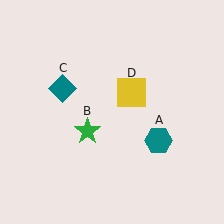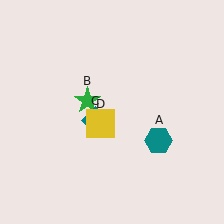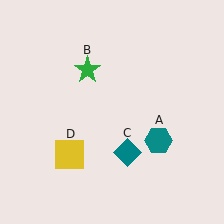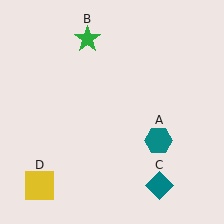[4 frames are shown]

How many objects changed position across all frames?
3 objects changed position: green star (object B), teal diamond (object C), yellow square (object D).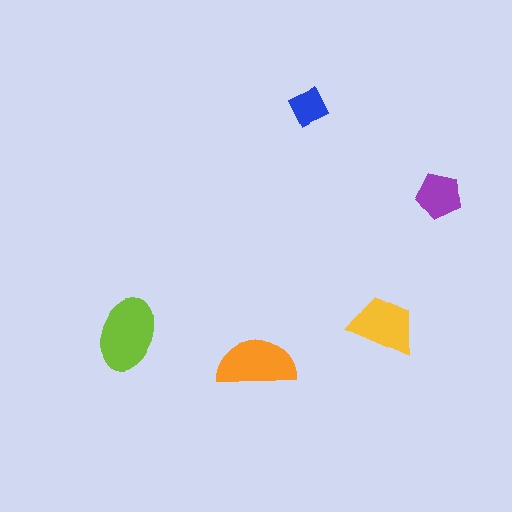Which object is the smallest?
The blue diamond.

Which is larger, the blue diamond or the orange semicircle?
The orange semicircle.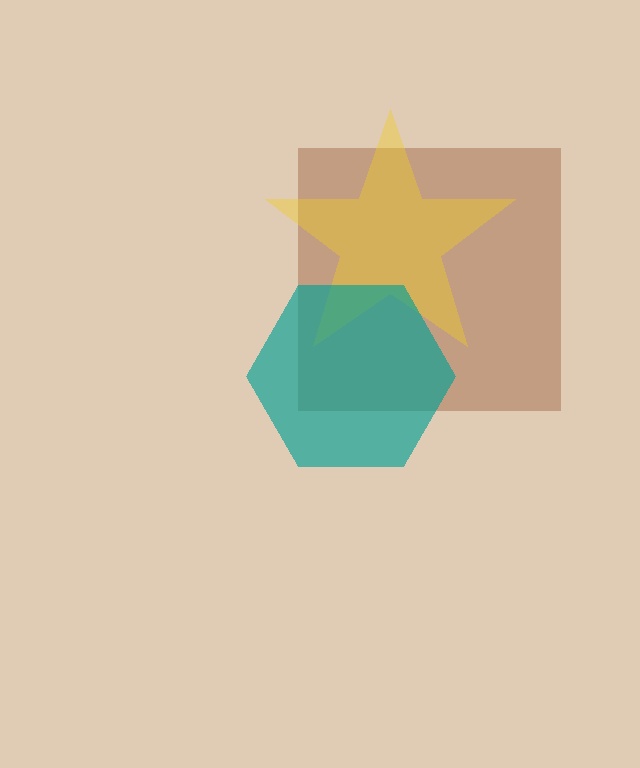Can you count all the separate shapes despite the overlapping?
Yes, there are 3 separate shapes.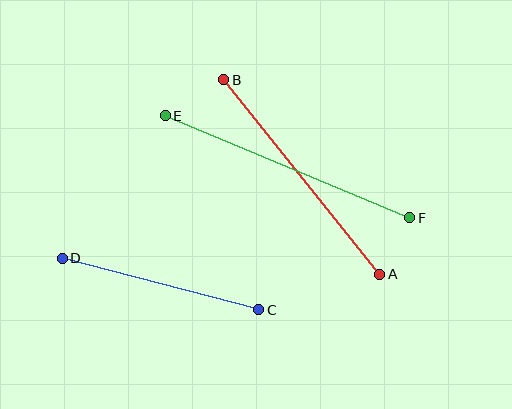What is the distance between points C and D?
The distance is approximately 203 pixels.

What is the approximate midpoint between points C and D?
The midpoint is at approximately (161, 284) pixels.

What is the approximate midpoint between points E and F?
The midpoint is at approximately (288, 167) pixels.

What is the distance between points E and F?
The distance is approximately 265 pixels.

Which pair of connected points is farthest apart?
Points E and F are farthest apart.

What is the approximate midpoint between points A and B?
The midpoint is at approximately (302, 177) pixels.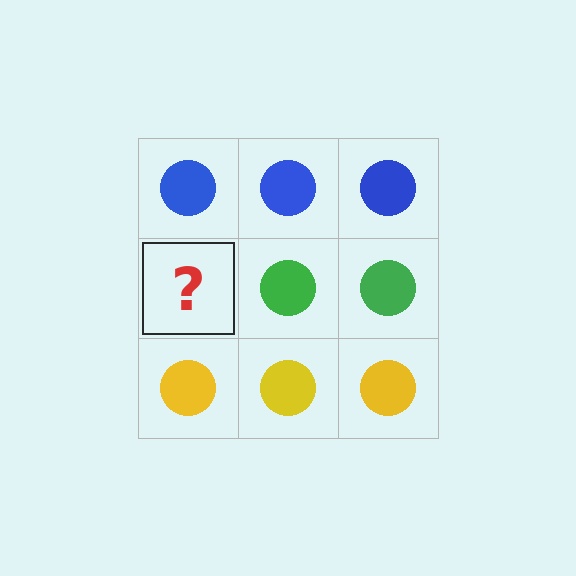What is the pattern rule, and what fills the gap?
The rule is that each row has a consistent color. The gap should be filled with a green circle.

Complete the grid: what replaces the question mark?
The question mark should be replaced with a green circle.